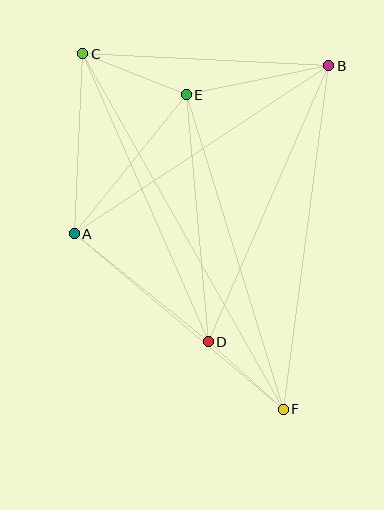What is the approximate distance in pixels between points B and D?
The distance between B and D is approximately 302 pixels.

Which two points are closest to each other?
Points D and F are closest to each other.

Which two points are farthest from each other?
Points C and F are farthest from each other.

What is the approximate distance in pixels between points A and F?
The distance between A and F is approximately 273 pixels.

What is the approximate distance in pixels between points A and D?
The distance between A and D is approximately 172 pixels.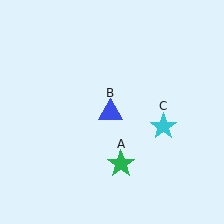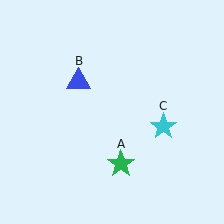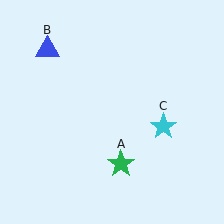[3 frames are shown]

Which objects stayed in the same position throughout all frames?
Green star (object A) and cyan star (object C) remained stationary.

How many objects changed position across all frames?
1 object changed position: blue triangle (object B).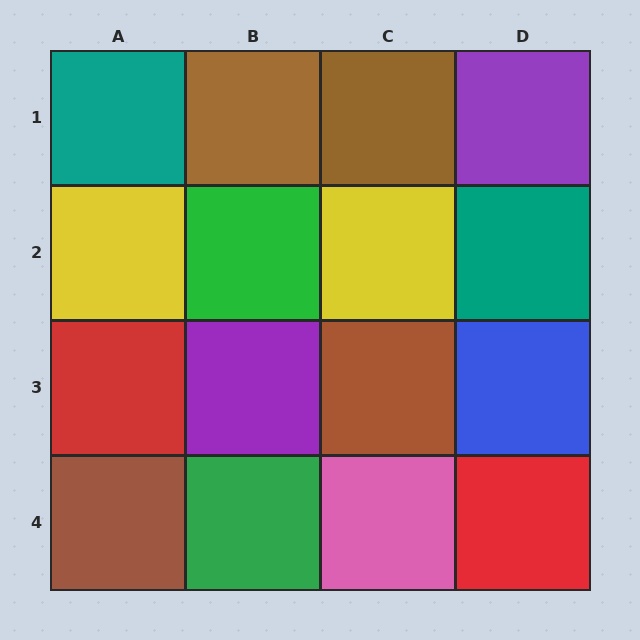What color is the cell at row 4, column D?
Red.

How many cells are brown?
4 cells are brown.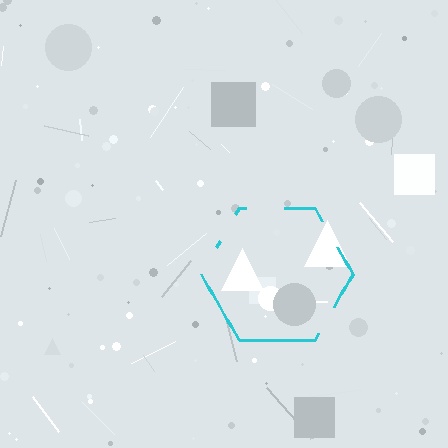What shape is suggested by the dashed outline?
The dashed outline suggests a hexagon.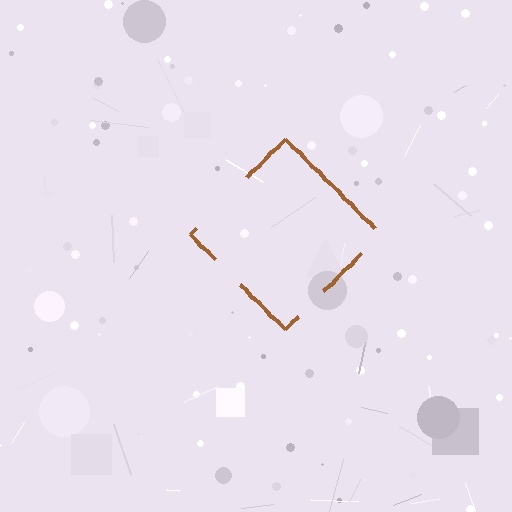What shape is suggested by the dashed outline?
The dashed outline suggests a diamond.